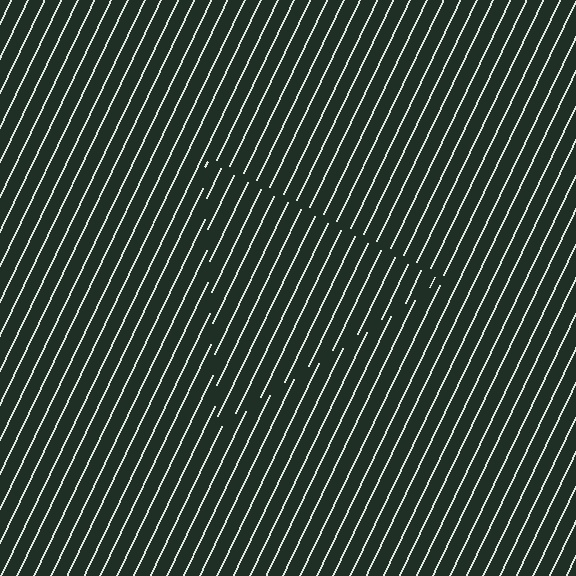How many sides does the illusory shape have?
3 sides — the line-ends trace a triangle.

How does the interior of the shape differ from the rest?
The interior of the shape contains the same grating, shifted by half a period — the contour is defined by the phase discontinuity where line-ends from the inner and outer gratings abut.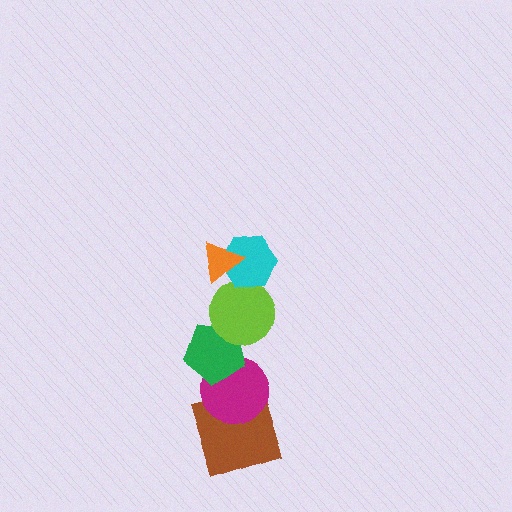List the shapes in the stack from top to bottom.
From top to bottom: the orange triangle, the cyan hexagon, the lime circle, the green pentagon, the magenta circle, the brown square.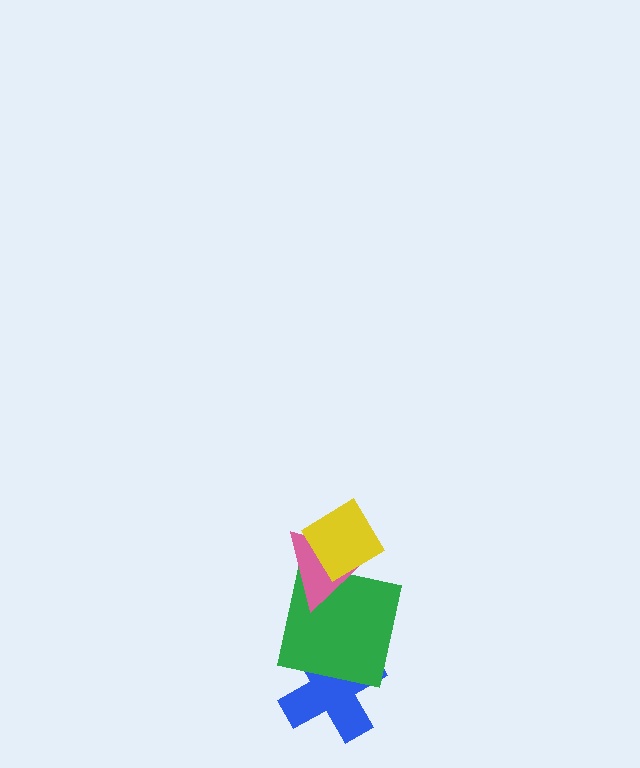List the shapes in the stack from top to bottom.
From top to bottom: the yellow diamond, the pink triangle, the green square, the blue cross.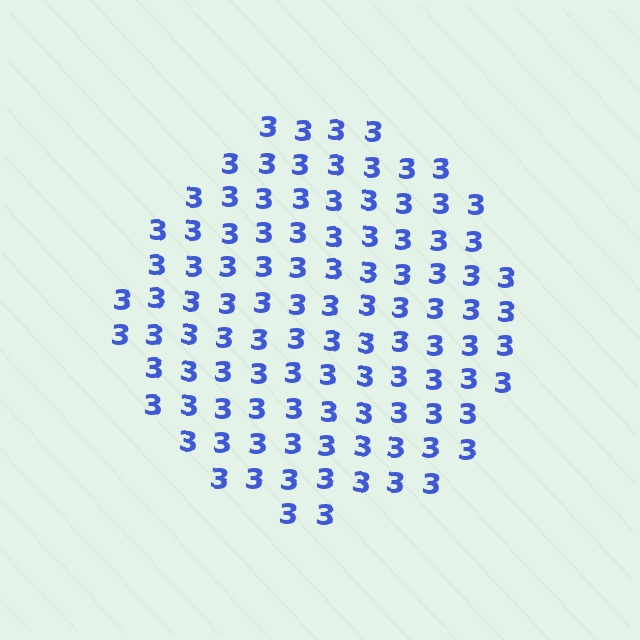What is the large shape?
The large shape is a circle.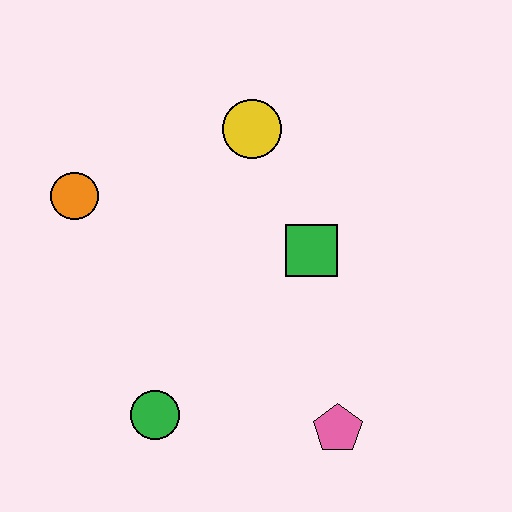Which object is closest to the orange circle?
The yellow circle is closest to the orange circle.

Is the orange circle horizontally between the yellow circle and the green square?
No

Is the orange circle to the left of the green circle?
Yes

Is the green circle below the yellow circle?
Yes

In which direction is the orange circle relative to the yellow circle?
The orange circle is to the left of the yellow circle.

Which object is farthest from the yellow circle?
The pink pentagon is farthest from the yellow circle.